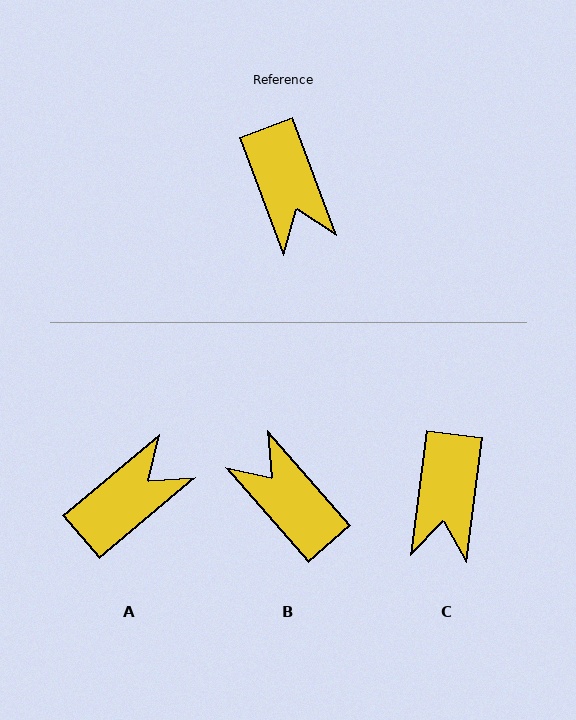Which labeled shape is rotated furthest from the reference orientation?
B, about 160 degrees away.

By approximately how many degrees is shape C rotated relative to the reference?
Approximately 28 degrees clockwise.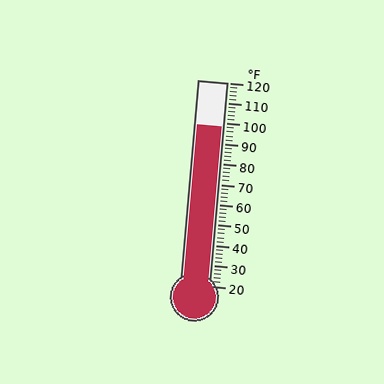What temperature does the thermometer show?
The thermometer shows approximately 98°F.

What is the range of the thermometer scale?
The thermometer scale ranges from 20°F to 120°F.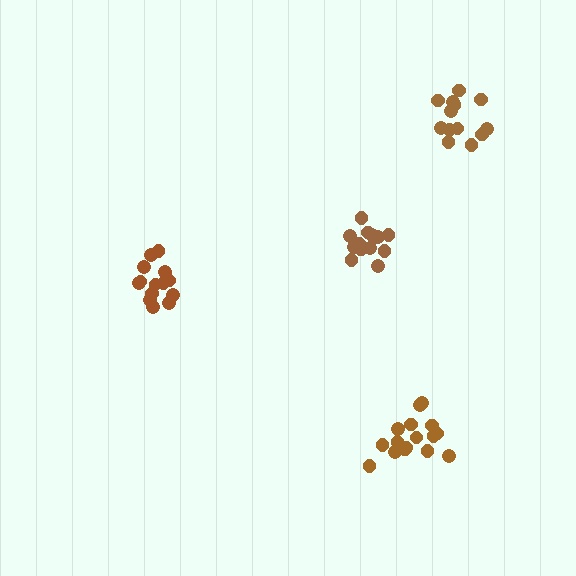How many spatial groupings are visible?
There are 4 spatial groupings.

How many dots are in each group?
Group 1: 13 dots, Group 2: 14 dots, Group 3: 17 dots, Group 4: 14 dots (58 total).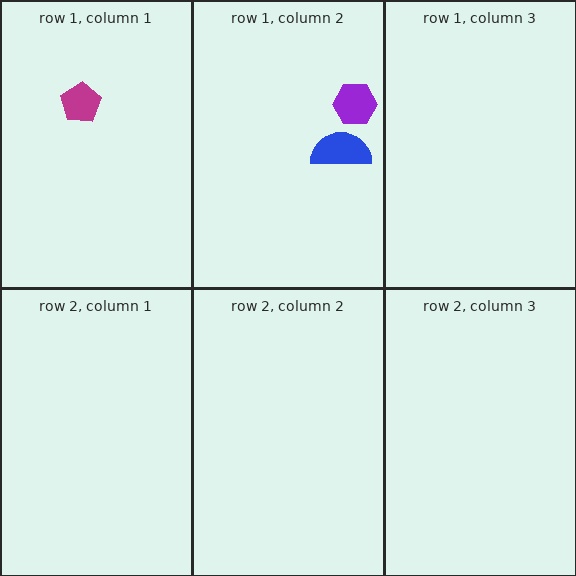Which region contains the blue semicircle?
The row 1, column 2 region.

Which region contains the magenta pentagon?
The row 1, column 1 region.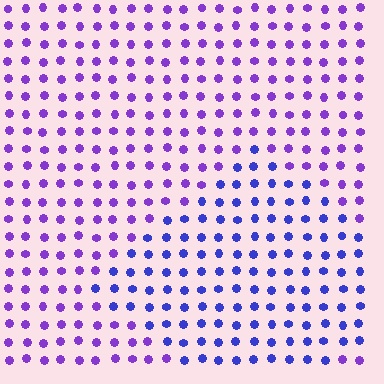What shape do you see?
I see a diamond.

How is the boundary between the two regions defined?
The boundary is defined purely by a slight shift in hue (about 33 degrees). Spacing, size, and orientation are identical on both sides.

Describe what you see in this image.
The image is filled with small purple elements in a uniform arrangement. A diamond-shaped region is visible where the elements are tinted to a slightly different hue, forming a subtle color boundary.